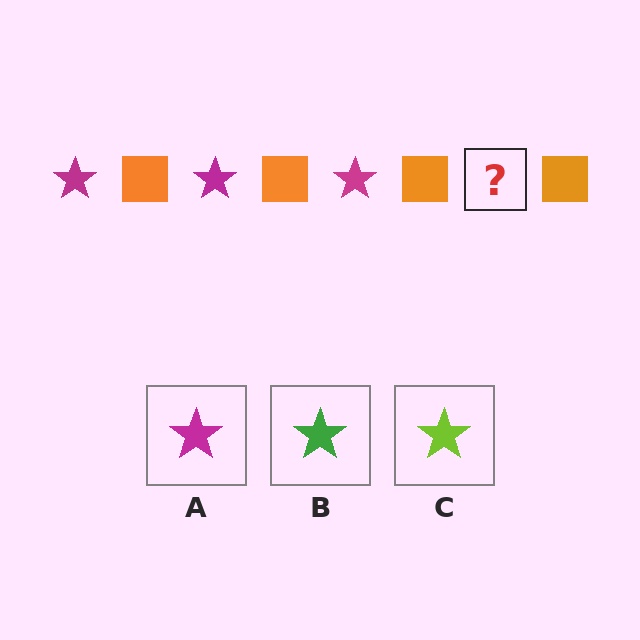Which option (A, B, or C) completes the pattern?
A.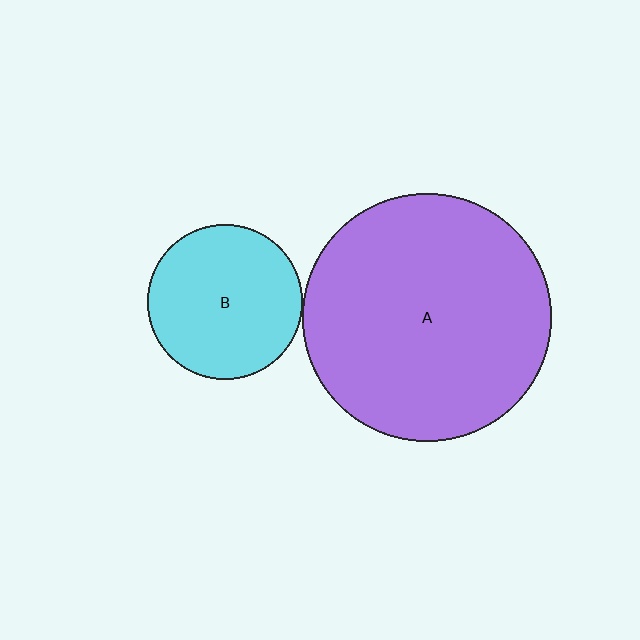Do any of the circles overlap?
No, none of the circles overlap.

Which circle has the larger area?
Circle A (purple).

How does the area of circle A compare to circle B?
Approximately 2.6 times.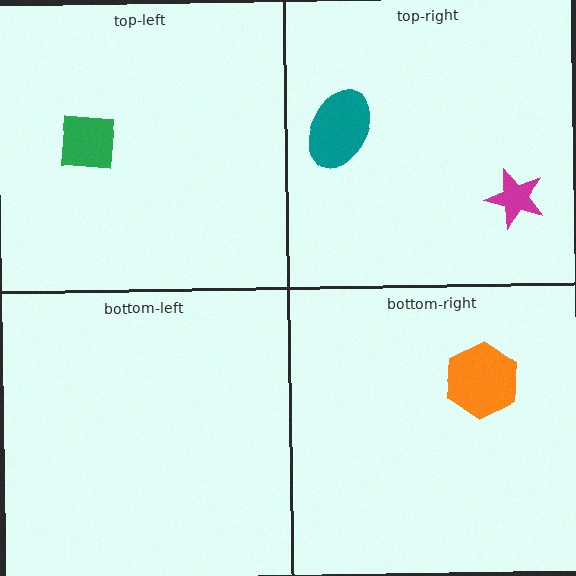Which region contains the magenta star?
The top-right region.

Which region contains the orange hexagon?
The bottom-right region.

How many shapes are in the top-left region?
1.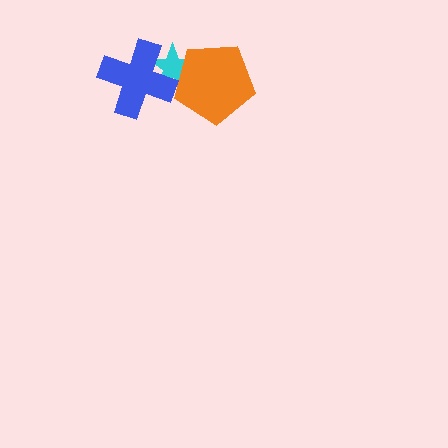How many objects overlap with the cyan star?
2 objects overlap with the cyan star.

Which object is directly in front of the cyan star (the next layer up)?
The orange pentagon is directly in front of the cyan star.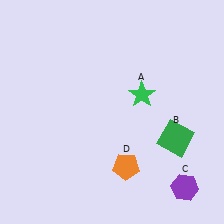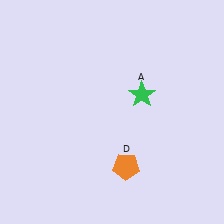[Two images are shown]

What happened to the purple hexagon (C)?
The purple hexagon (C) was removed in Image 2. It was in the bottom-right area of Image 1.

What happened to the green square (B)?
The green square (B) was removed in Image 2. It was in the bottom-right area of Image 1.